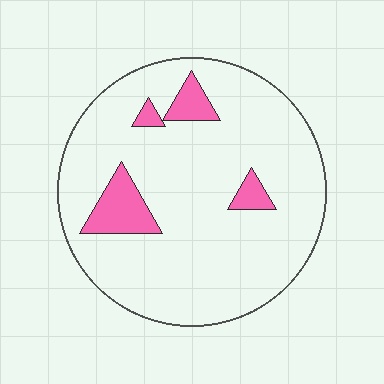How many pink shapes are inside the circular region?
4.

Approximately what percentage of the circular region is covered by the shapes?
Approximately 10%.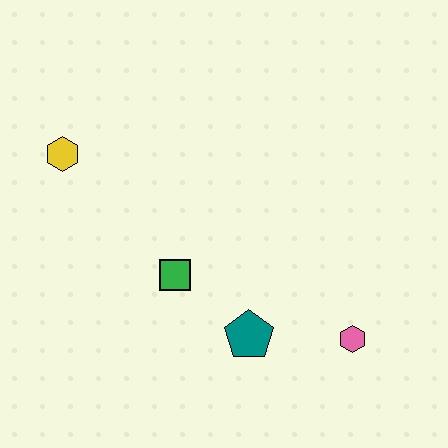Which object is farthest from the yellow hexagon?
The pink hexagon is farthest from the yellow hexagon.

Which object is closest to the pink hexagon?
The teal pentagon is closest to the pink hexagon.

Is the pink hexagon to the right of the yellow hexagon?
Yes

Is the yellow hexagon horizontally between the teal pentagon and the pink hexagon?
No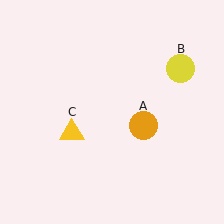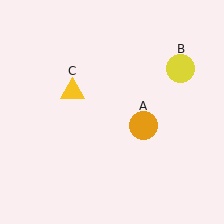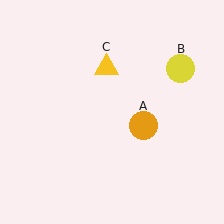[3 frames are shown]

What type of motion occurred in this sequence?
The yellow triangle (object C) rotated clockwise around the center of the scene.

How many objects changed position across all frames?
1 object changed position: yellow triangle (object C).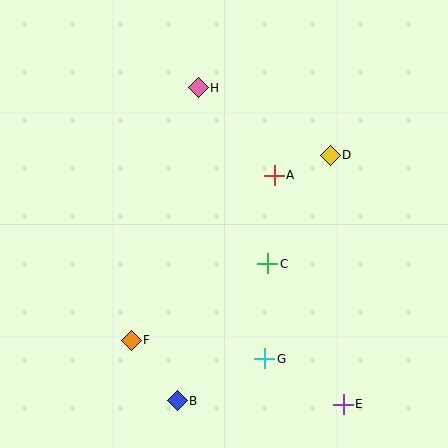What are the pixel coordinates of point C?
Point C is at (268, 264).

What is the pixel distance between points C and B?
The distance between C and B is 164 pixels.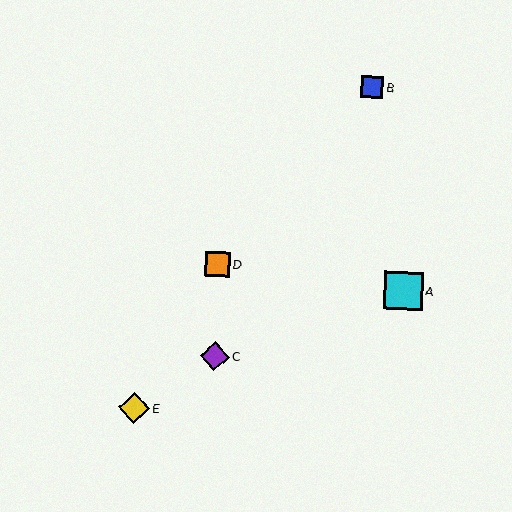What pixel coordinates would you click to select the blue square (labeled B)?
Click at (372, 87) to select the blue square B.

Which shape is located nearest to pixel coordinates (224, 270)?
The orange square (labeled D) at (217, 264) is nearest to that location.